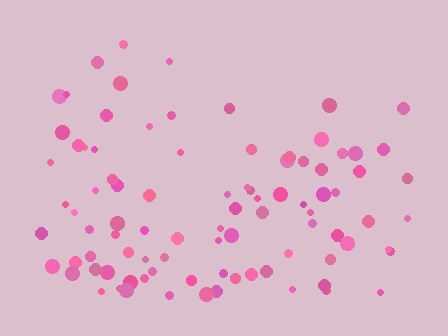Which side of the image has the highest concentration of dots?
The bottom.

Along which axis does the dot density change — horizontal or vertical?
Vertical.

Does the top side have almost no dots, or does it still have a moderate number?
Still a moderate number, just noticeably fewer than the bottom.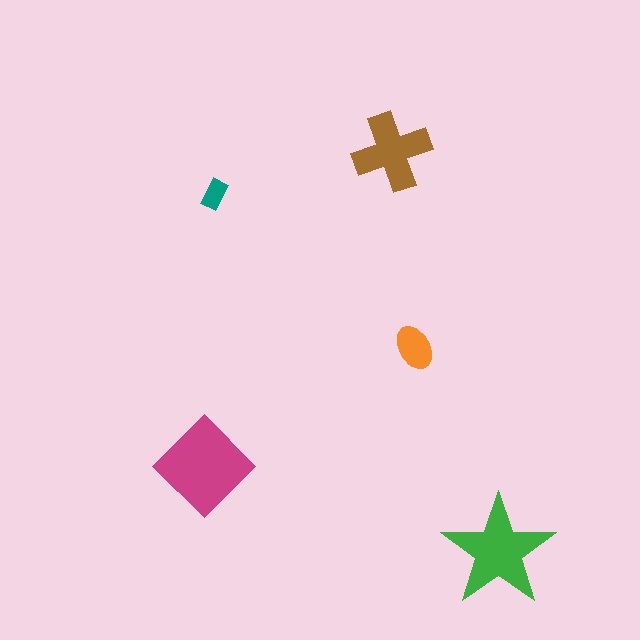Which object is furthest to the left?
The magenta diamond is leftmost.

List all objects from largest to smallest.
The magenta diamond, the green star, the brown cross, the orange ellipse, the teal rectangle.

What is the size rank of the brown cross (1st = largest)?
3rd.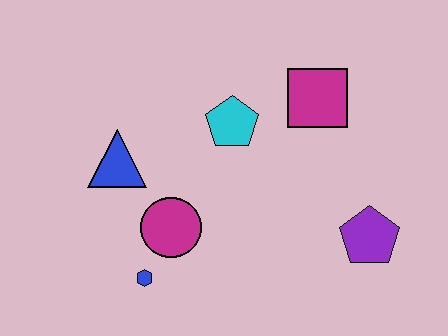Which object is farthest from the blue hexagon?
The magenta square is farthest from the blue hexagon.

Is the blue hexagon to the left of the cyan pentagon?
Yes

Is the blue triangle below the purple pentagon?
No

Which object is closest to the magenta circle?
The blue hexagon is closest to the magenta circle.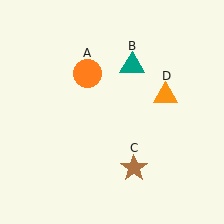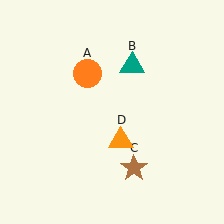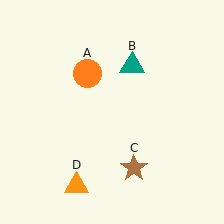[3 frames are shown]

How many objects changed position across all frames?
1 object changed position: orange triangle (object D).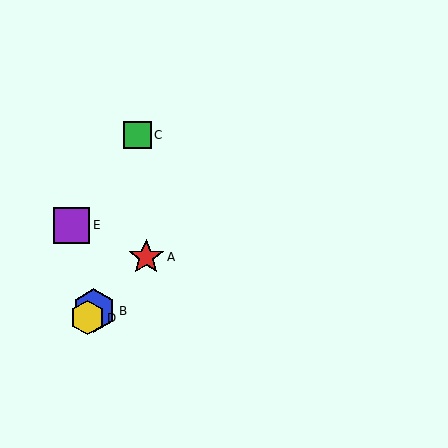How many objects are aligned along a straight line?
3 objects (A, B, D) are aligned along a straight line.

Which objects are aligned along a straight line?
Objects A, B, D are aligned along a straight line.